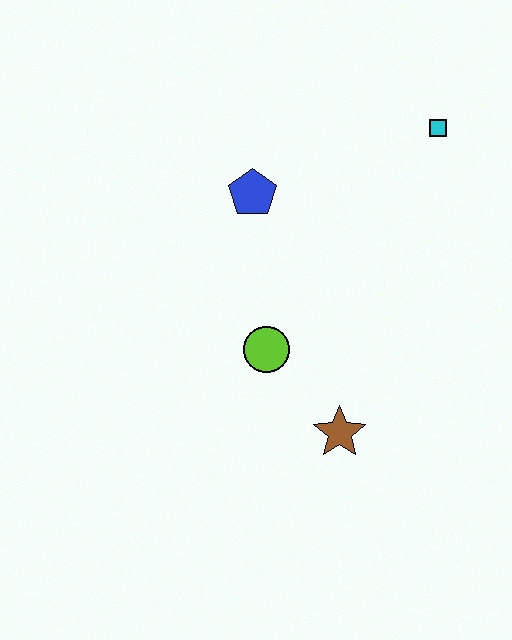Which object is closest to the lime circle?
The brown star is closest to the lime circle.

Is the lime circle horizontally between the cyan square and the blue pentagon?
Yes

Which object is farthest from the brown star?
The cyan square is farthest from the brown star.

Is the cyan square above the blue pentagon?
Yes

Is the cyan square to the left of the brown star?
No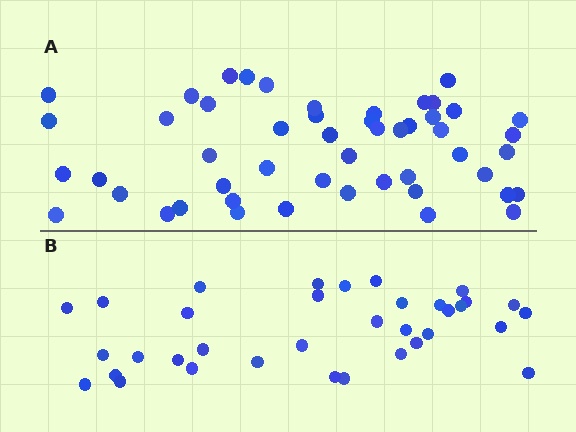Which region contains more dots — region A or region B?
Region A (the top region) has more dots.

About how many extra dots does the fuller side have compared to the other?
Region A has approximately 15 more dots than region B.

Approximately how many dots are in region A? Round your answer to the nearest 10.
About 50 dots.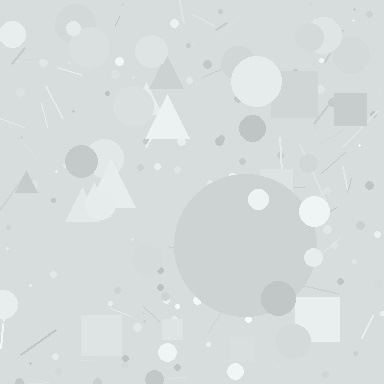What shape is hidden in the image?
A circle is hidden in the image.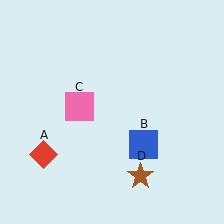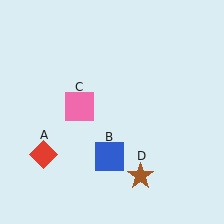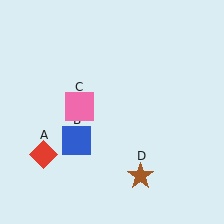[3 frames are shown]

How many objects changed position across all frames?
1 object changed position: blue square (object B).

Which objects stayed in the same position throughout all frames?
Red diamond (object A) and pink square (object C) and brown star (object D) remained stationary.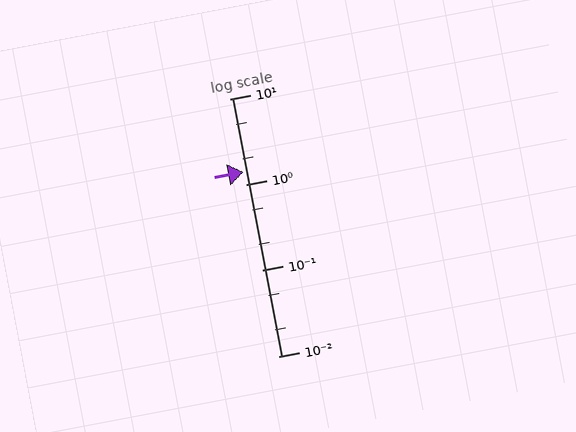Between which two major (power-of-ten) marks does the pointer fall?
The pointer is between 1 and 10.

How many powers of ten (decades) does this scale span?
The scale spans 3 decades, from 0.01 to 10.